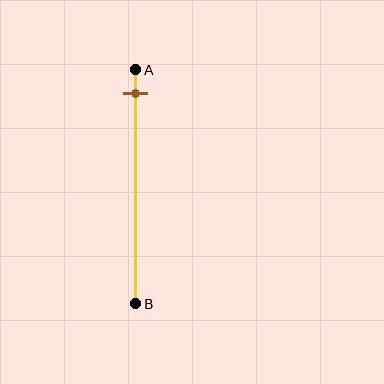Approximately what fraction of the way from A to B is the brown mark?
The brown mark is approximately 10% of the way from A to B.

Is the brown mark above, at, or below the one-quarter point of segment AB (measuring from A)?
The brown mark is above the one-quarter point of segment AB.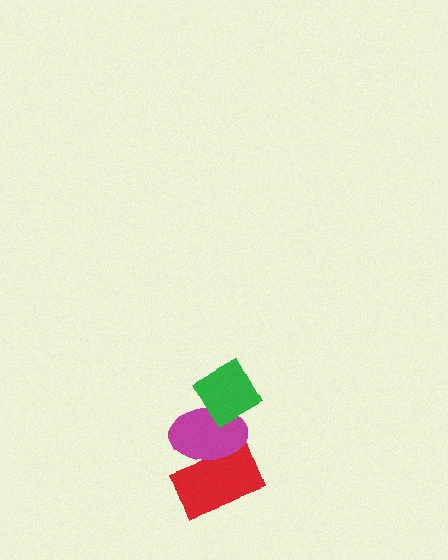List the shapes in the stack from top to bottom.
From top to bottom: the green diamond, the magenta ellipse, the red rectangle.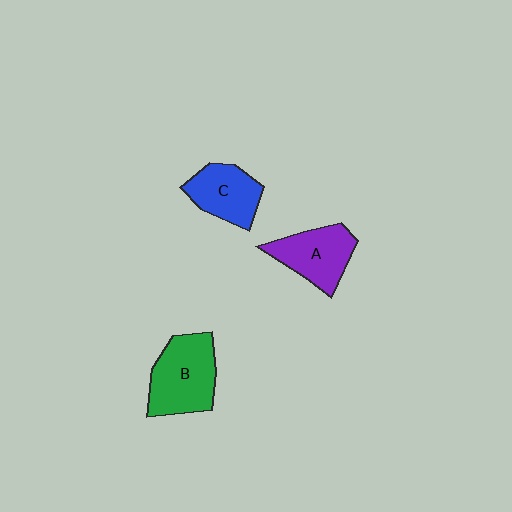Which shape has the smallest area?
Shape C (blue).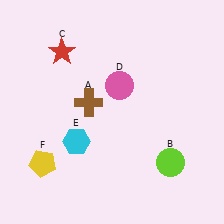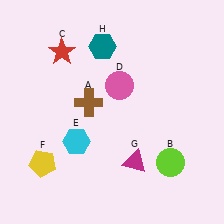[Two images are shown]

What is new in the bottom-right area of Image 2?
A magenta triangle (G) was added in the bottom-right area of Image 2.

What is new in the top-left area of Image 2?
A teal hexagon (H) was added in the top-left area of Image 2.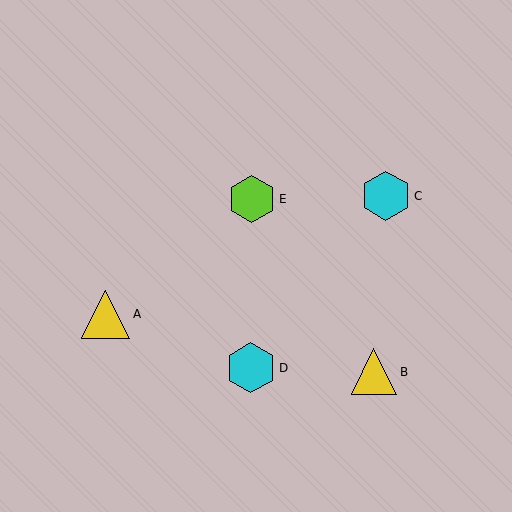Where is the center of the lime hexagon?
The center of the lime hexagon is at (252, 199).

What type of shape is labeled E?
Shape E is a lime hexagon.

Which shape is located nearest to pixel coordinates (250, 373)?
The cyan hexagon (labeled D) at (251, 368) is nearest to that location.